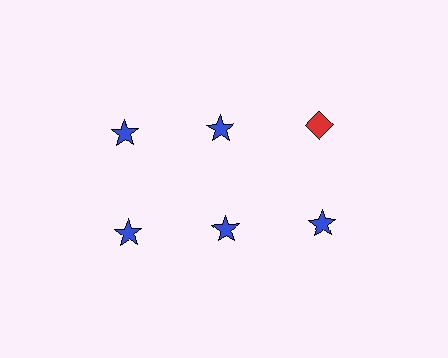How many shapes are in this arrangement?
There are 6 shapes arranged in a grid pattern.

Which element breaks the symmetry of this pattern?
The red diamond in the top row, center column breaks the symmetry. All other shapes are blue stars.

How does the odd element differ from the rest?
It differs in both color (red instead of blue) and shape (diamond instead of star).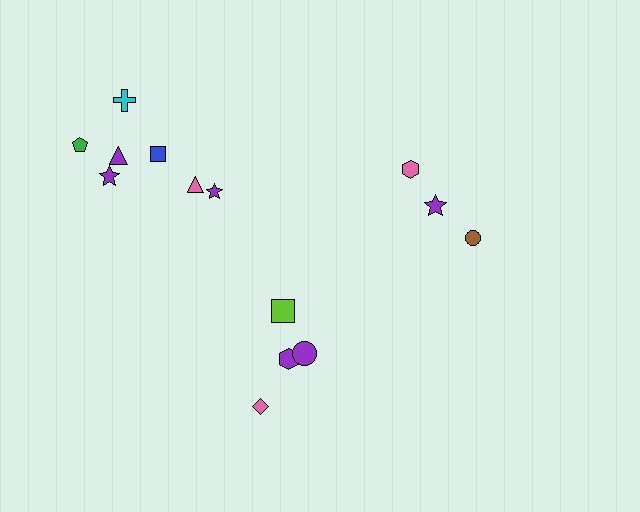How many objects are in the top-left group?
There are 7 objects.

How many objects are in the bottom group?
There are 4 objects.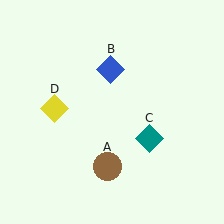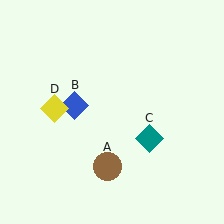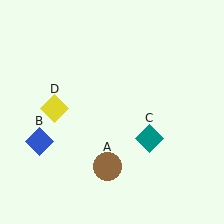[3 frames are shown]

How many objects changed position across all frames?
1 object changed position: blue diamond (object B).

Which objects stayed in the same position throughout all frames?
Brown circle (object A) and teal diamond (object C) and yellow diamond (object D) remained stationary.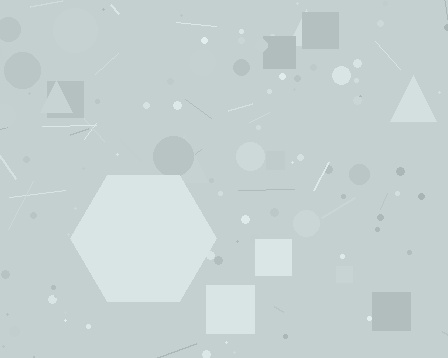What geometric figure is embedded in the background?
A hexagon is embedded in the background.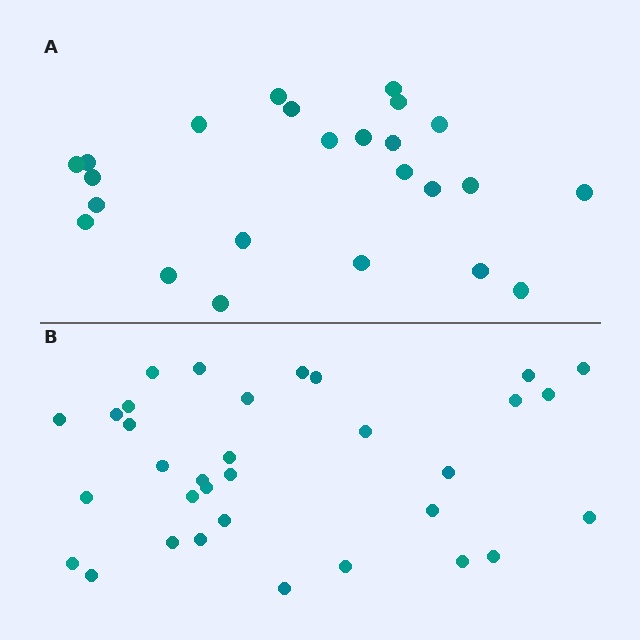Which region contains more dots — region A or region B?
Region B (the bottom region) has more dots.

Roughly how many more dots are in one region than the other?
Region B has roughly 8 or so more dots than region A.